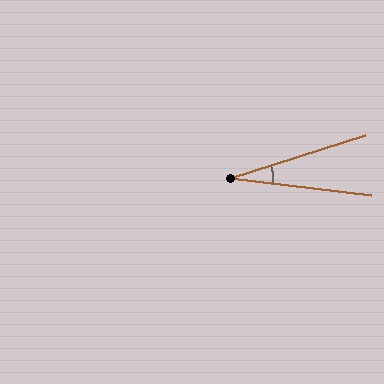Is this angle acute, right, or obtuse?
It is acute.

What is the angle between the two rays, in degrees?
Approximately 24 degrees.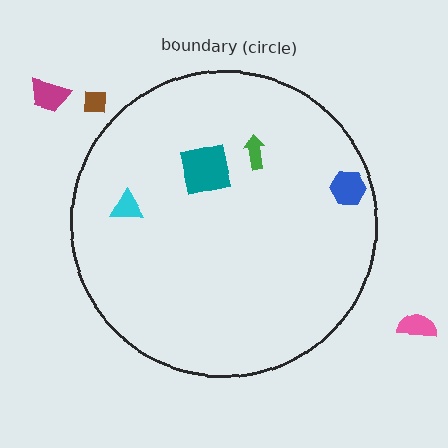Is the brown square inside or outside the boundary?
Outside.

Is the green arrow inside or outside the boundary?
Inside.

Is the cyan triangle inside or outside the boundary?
Inside.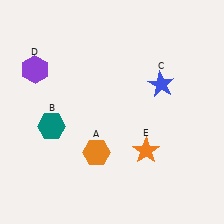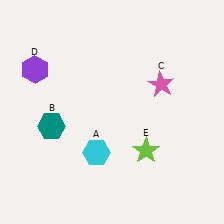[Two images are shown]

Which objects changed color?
A changed from orange to cyan. C changed from blue to pink. E changed from orange to lime.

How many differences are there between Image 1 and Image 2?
There are 3 differences between the two images.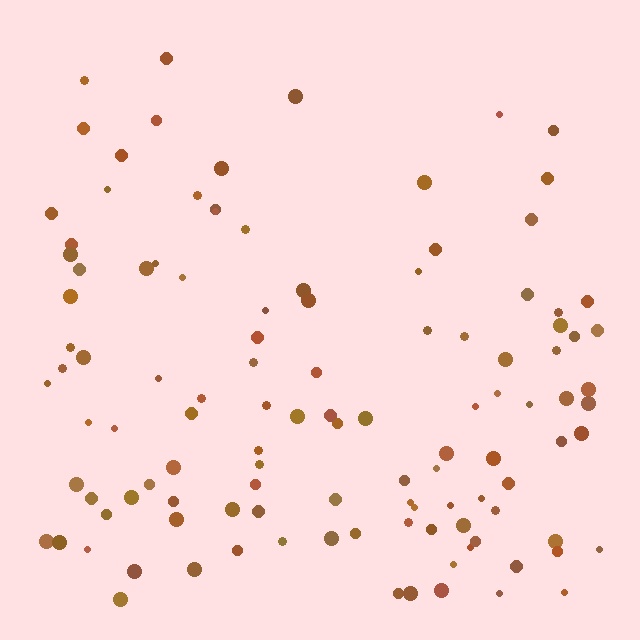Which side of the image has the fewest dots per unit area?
The top.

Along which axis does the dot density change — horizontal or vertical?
Vertical.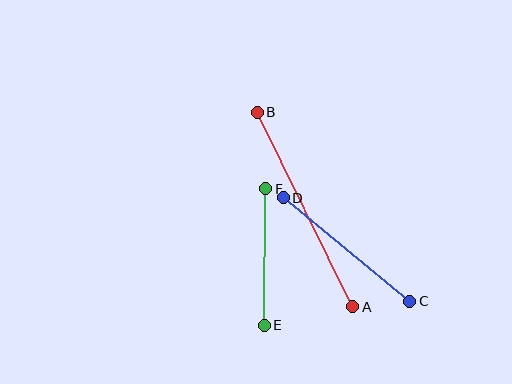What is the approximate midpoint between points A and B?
The midpoint is at approximately (305, 209) pixels.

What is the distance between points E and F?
The distance is approximately 137 pixels.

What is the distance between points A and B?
The distance is approximately 217 pixels.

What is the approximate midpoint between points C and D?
The midpoint is at approximately (347, 249) pixels.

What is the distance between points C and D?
The distance is approximately 163 pixels.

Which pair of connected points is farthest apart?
Points A and B are farthest apart.